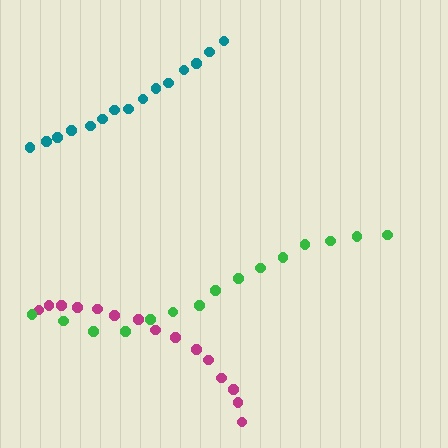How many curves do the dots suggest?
There are 3 distinct paths.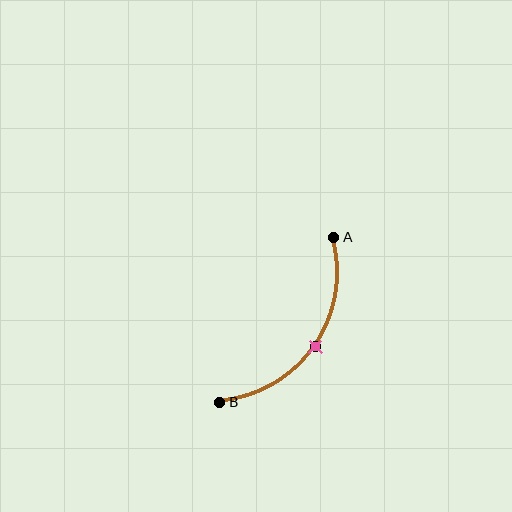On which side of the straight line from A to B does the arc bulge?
The arc bulges below and to the right of the straight line connecting A and B.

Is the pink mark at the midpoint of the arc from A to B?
Yes. The pink mark lies on the arc at equal arc-length from both A and B — it is the arc midpoint.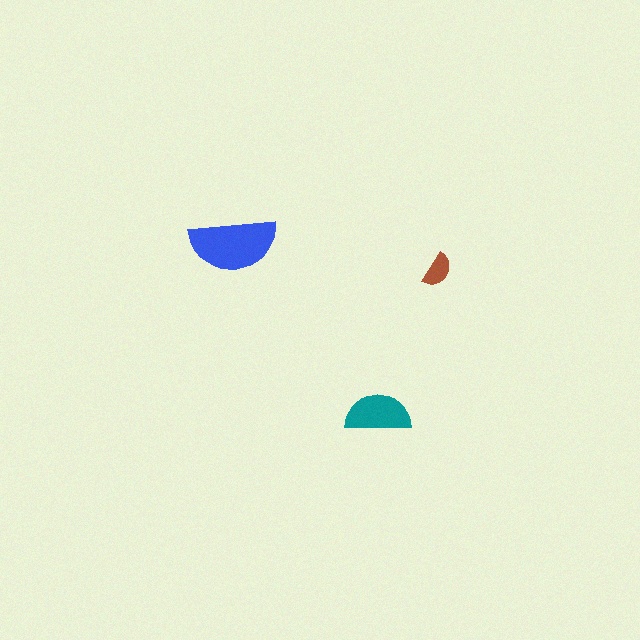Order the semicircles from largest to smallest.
the blue one, the teal one, the brown one.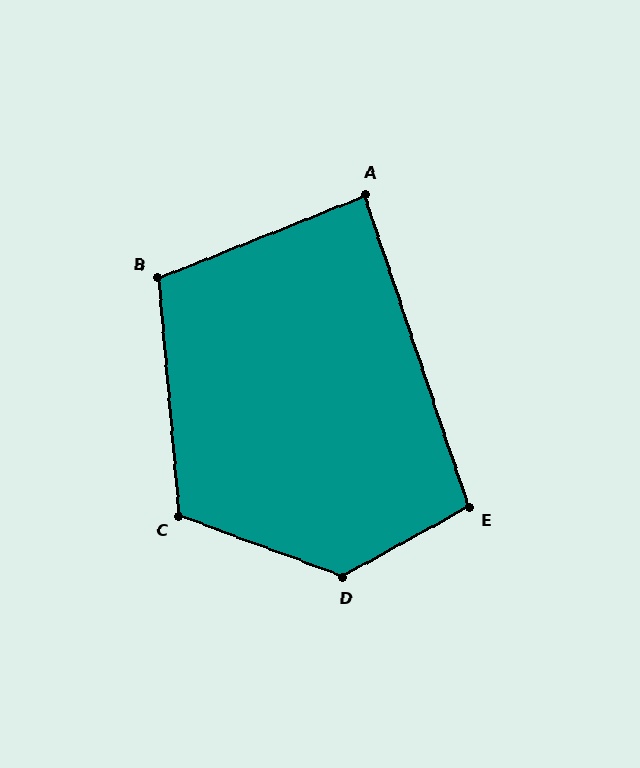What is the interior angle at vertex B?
Approximately 107 degrees (obtuse).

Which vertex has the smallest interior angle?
A, at approximately 87 degrees.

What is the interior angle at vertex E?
Approximately 100 degrees (obtuse).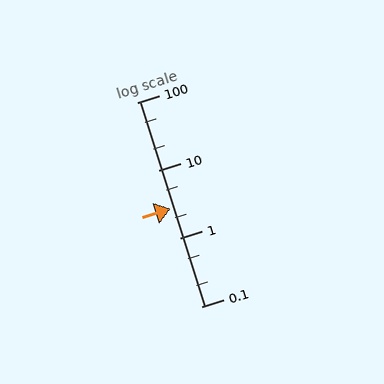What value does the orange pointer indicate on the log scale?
The pointer indicates approximately 2.7.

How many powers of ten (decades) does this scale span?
The scale spans 3 decades, from 0.1 to 100.